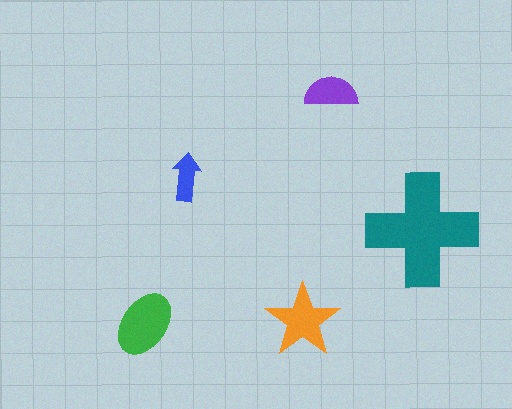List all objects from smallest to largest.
The blue arrow, the purple semicircle, the orange star, the green ellipse, the teal cross.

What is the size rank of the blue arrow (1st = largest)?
5th.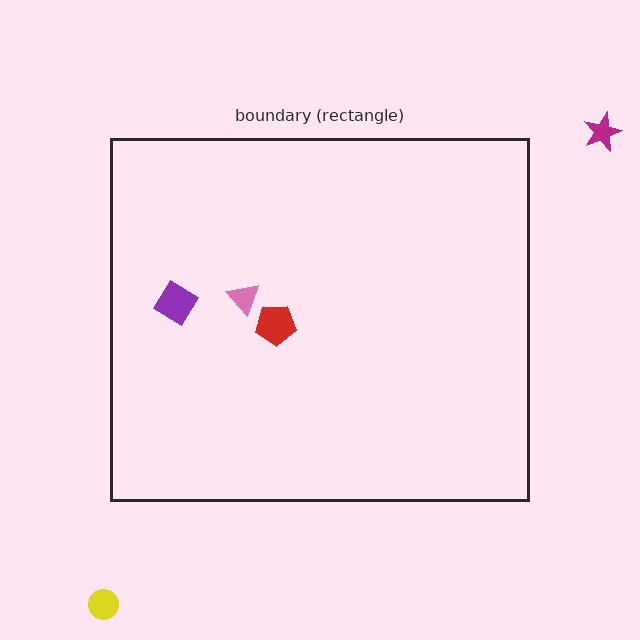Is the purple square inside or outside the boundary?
Inside.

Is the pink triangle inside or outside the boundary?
Inside.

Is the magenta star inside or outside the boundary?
Outside.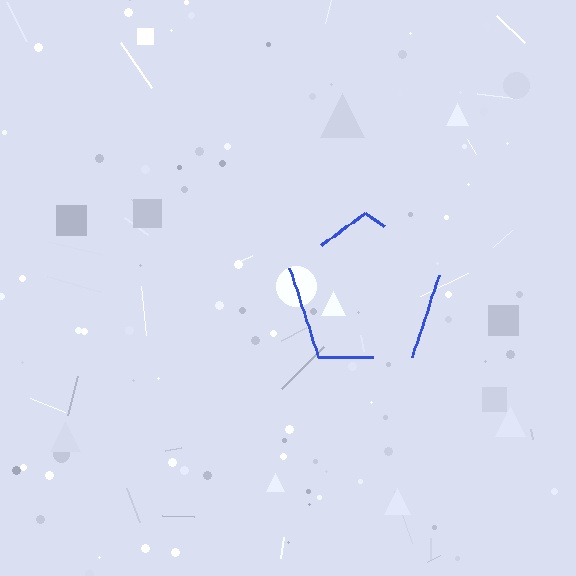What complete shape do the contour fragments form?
The contour fragments form a pentagon.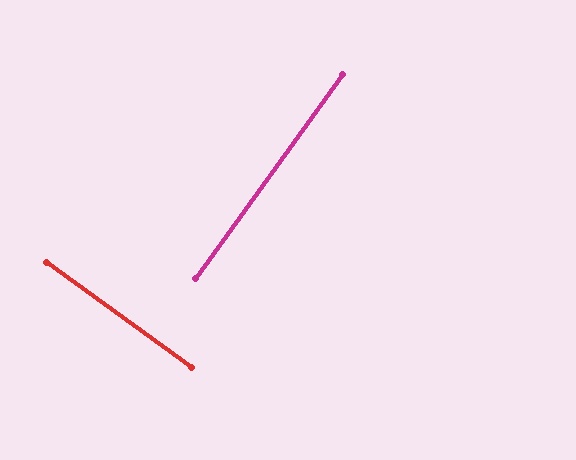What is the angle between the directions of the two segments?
Approximately 90 degrees.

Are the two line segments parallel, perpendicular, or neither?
Perpendicular — they meet at approximately 90°.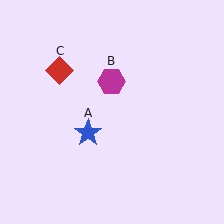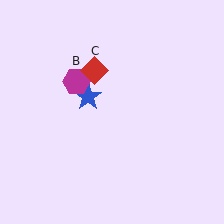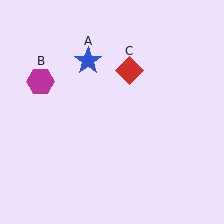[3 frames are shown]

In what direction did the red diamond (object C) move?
The red diamond (object C) moved right.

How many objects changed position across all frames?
3 objects changed position: blue star (object A), magenta hexagon (object B), red diamond (object C).